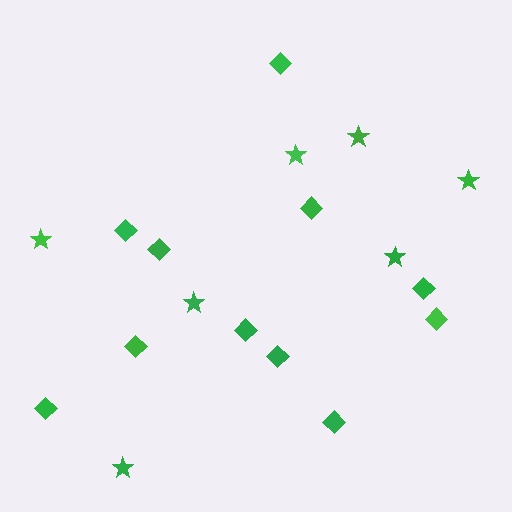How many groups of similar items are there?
There are 2 groups: one group of diamonds (11) and one group of stars (7).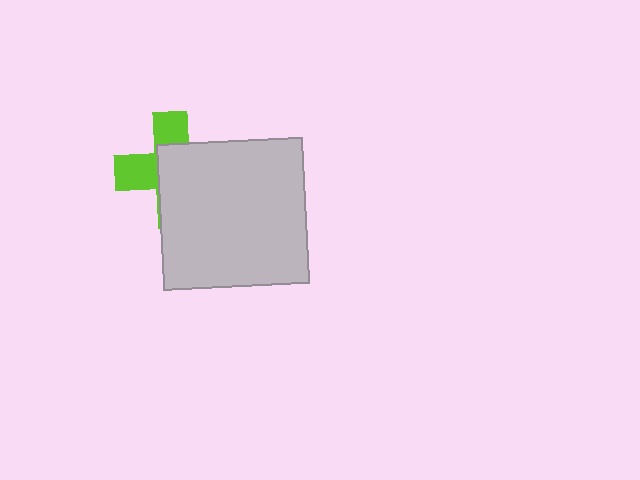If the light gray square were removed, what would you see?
You would see the complete lime cross.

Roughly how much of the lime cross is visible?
A small part of it is visible (roughly 39%).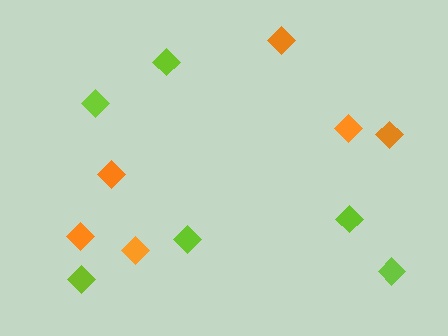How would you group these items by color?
There are 2 groups: one group of orange diamonds (6) and one group of lime diamonds (6).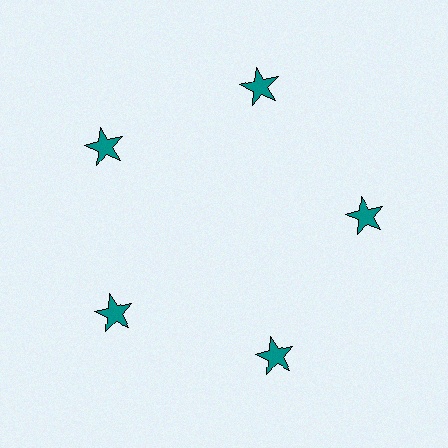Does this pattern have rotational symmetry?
Yes, this pattern has 5-fold rotational symmetry. It looks the same after rotating 72 degrees around the center.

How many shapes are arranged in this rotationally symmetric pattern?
There are 5 shapes, arranged in 5 groups of 1.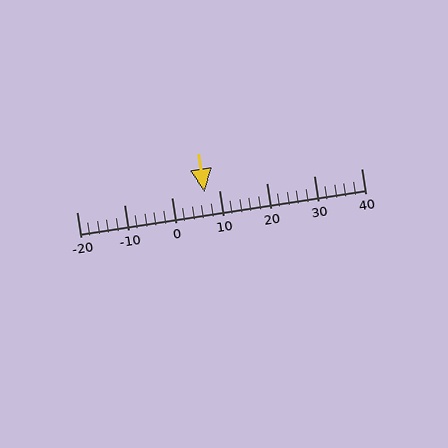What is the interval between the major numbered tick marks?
The major tick marks are spaced 10 units apart.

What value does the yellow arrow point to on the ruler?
The yellow arrow points to approximately 7.